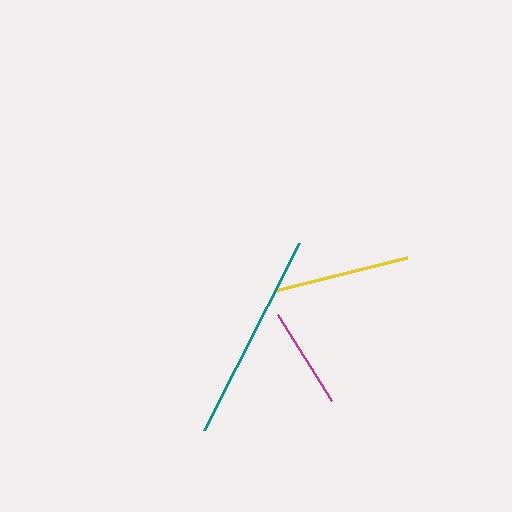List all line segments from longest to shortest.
From longest to shortest: teal, yellow, magenta.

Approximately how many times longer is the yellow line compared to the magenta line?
The yellow line is approximately 1.4 times the length of the magenta line.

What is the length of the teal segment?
The teal segment is approximately 209 pixels long.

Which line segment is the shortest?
The magenta line is the shortest at approximately 101 pixels.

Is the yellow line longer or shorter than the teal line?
The teal line is longer than the yellow line.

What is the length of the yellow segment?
The yellow segment is approximately 137 pixels long.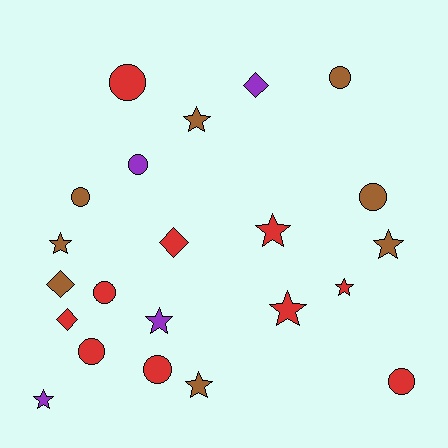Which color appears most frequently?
Red, with 10 objects.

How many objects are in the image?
There are 22 objects.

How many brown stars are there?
There are 4 brown stars.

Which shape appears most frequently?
Circle, with 9 objects.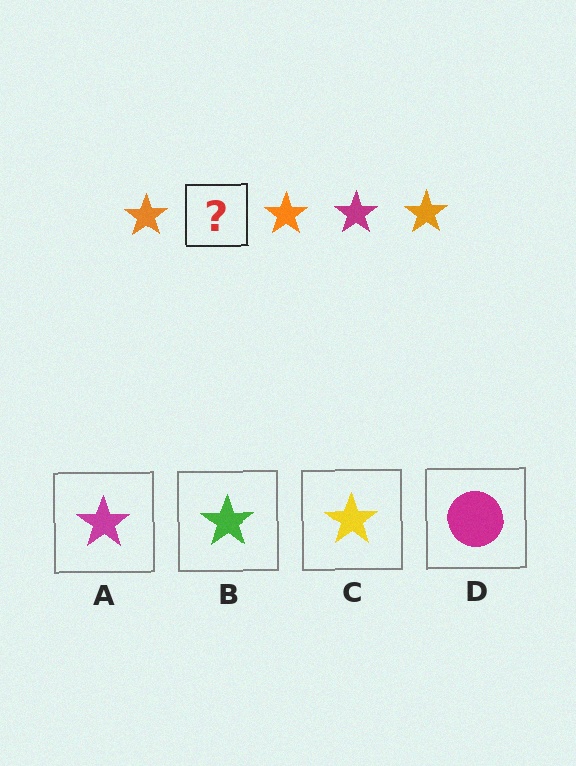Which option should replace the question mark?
Option A.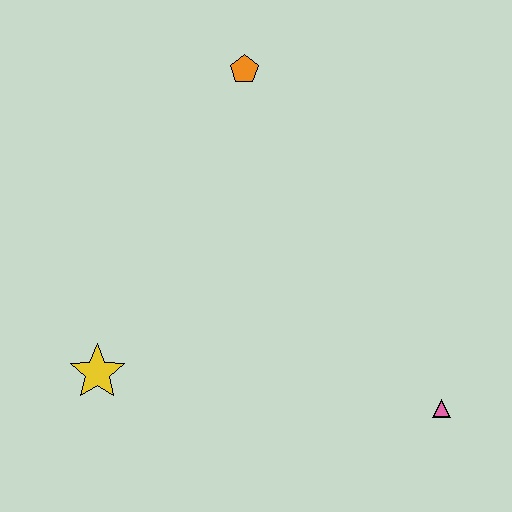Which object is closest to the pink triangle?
The yellow star is closest to the pink triangle.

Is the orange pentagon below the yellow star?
No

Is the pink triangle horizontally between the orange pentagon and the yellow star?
No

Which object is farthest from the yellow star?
The pink triangle is farthest from the yellow star.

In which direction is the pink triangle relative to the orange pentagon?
The pink triangle is below the orange pentagon.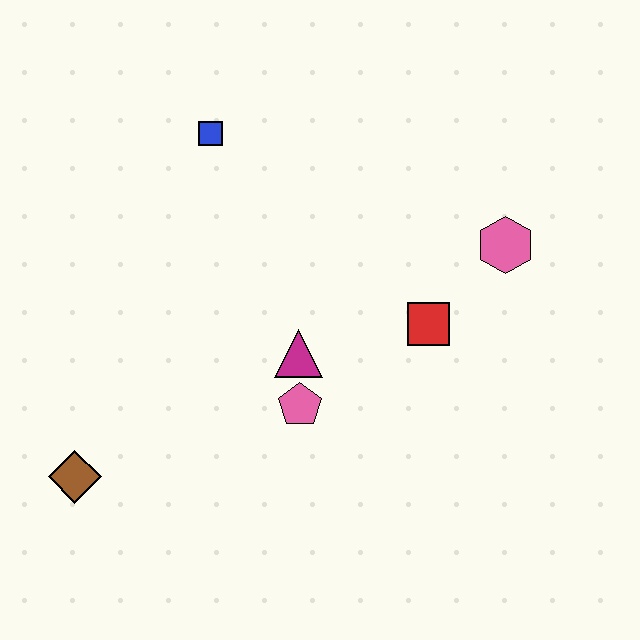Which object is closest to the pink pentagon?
The magenta triangle is closest to the pink pentagon.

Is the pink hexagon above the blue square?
No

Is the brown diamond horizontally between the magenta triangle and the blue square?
No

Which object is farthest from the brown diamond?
The pink hexagon is farthest from the brown diamond.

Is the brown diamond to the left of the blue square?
Yes